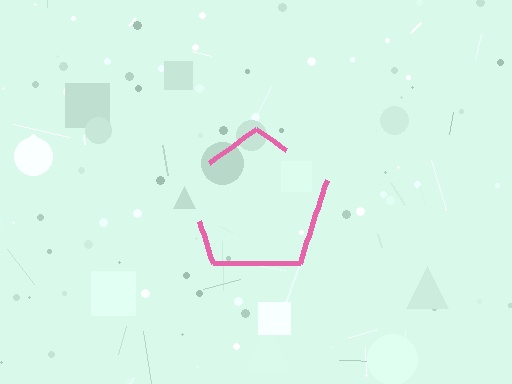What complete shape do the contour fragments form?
The contour fragments form a pentagon.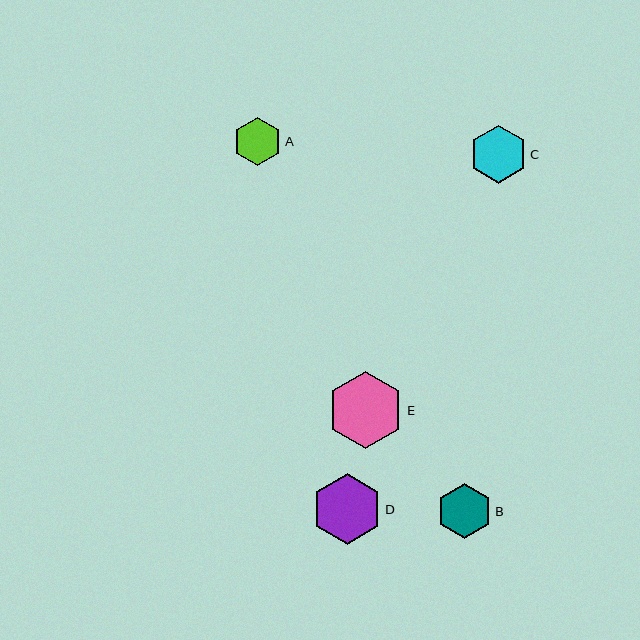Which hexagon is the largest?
Hexagon E is the largest with a size of approximately 77 pixels.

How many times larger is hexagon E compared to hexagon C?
Hexagon E is approximately 1.3 times the size of hexagon C.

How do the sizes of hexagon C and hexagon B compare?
Hexagon C and hexagon B are approximately the same size.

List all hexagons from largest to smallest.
From largest to smallest: E, D, C, B, A.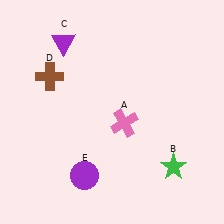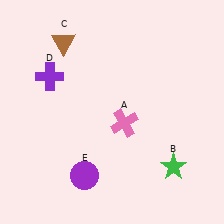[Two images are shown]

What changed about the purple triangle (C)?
In Image 1, C is purple. In Image 2, it changed to brown.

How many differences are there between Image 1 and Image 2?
There are 2 differences between the two images.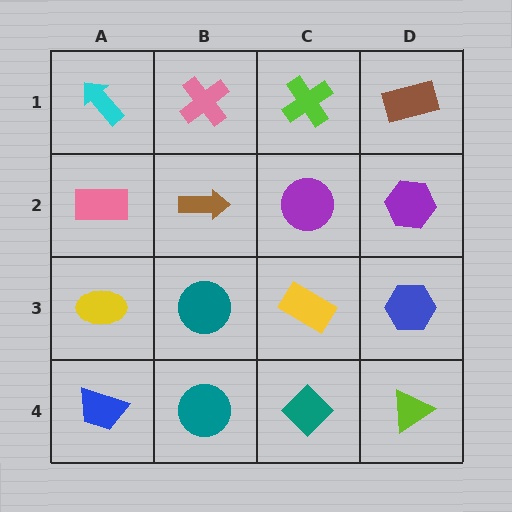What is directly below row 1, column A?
A pink rectangle.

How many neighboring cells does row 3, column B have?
4.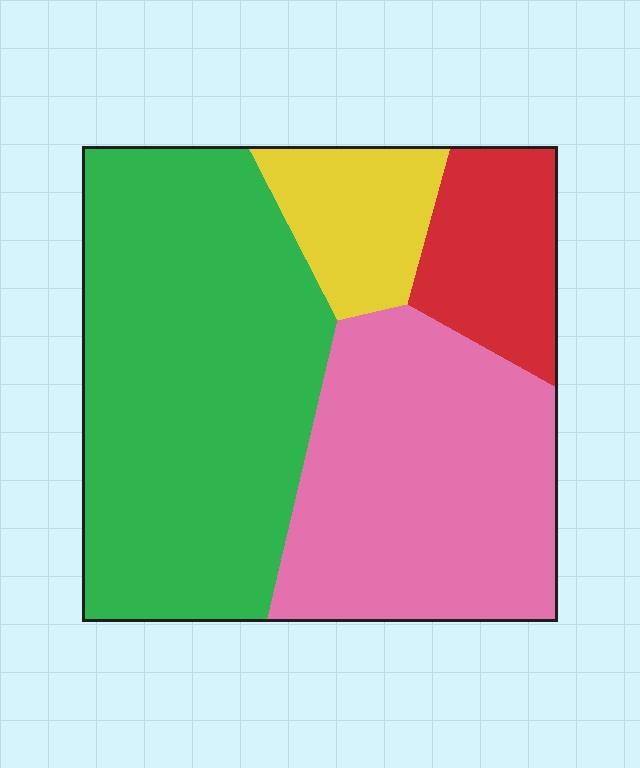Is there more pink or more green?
Green.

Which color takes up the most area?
Green, at roughly 45%.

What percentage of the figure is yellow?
Yellow takes up about one tenth (1/10) of the figure.